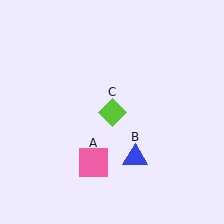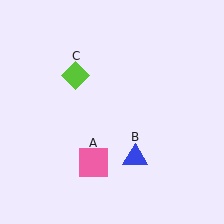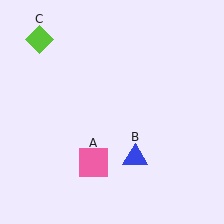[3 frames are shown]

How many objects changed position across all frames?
1 object changed position: lime diamond (object C).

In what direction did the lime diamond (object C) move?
The lime diamond (object C) moved up and to the left.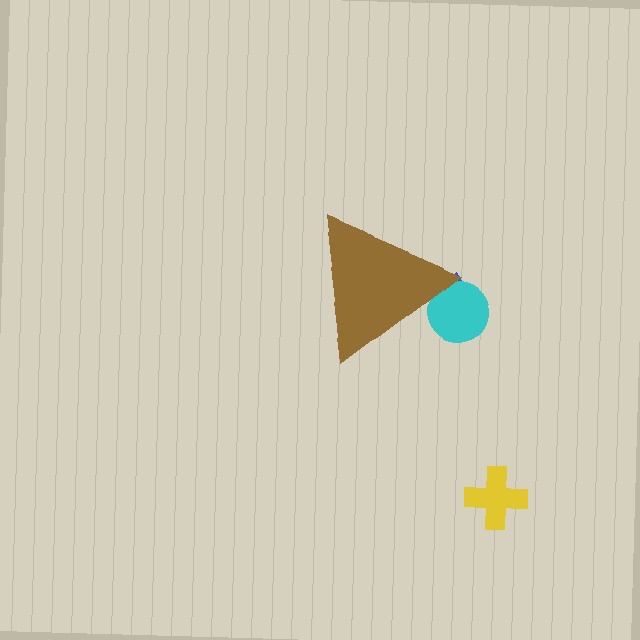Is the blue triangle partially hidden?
Yes, the blue triangle is partially hidden behind the brown triangle.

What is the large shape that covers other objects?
A brown triangle.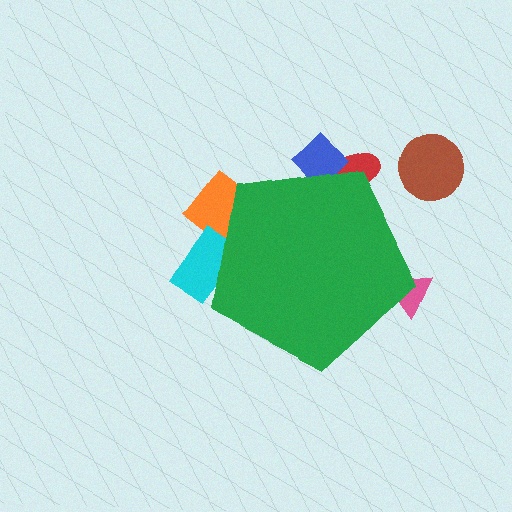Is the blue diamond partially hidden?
Yes, the blue diamond is partially hidden behind the green pentagon.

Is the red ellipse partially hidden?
Yes, the red ellipse is partially hidden behind the green pentagon.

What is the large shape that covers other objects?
A green pentagon.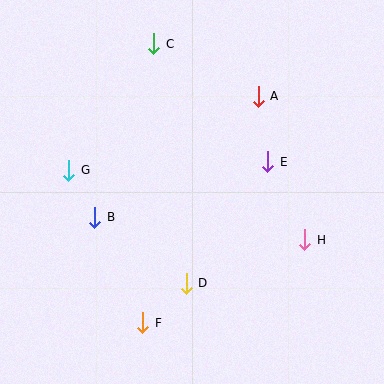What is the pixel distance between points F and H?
The distance between F and H is 182 pixels.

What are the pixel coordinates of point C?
Point C is at (154, 44).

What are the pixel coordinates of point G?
Point G is at (69, 170).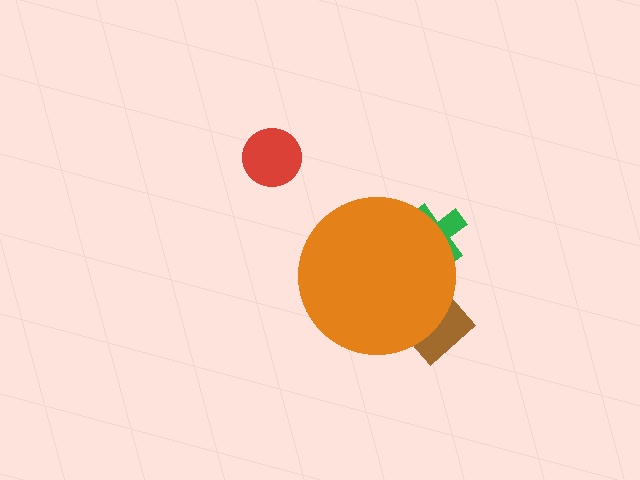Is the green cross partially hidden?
Yes, the green cross is partially hidden behind the orange circle.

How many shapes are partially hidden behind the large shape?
3 shapes are partially hidden.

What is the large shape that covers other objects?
An orange circle.